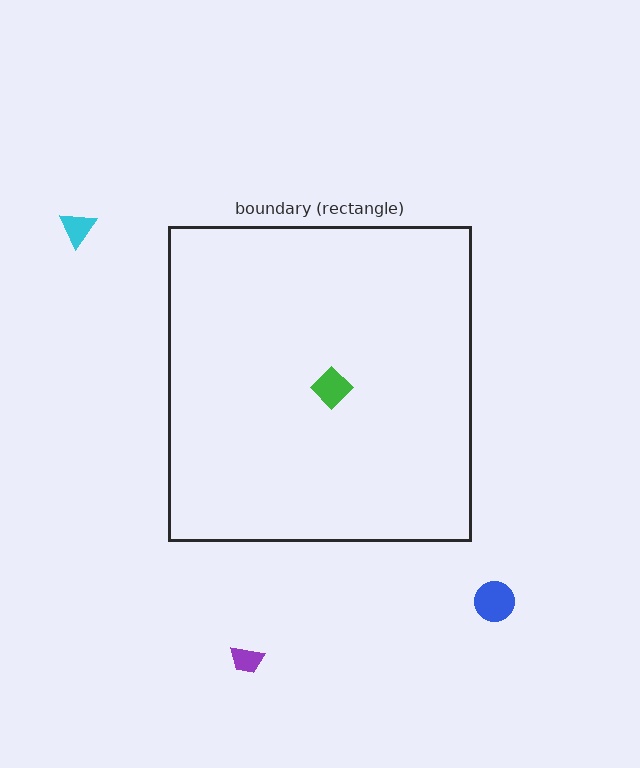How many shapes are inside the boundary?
1 inside, 3 outside.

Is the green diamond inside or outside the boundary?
Inside.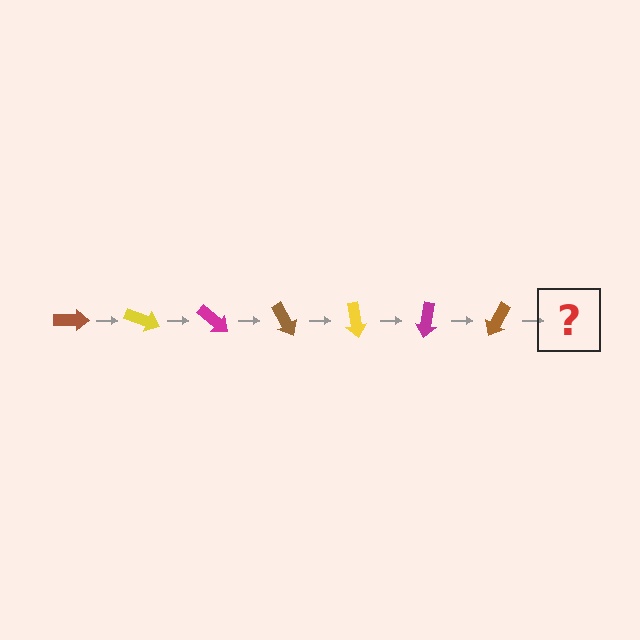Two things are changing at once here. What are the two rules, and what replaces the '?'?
The two rules are that it rotates 20 degrees each step and the color cycles through brown, yellow, and magenta. The '?' should be a yellow arrow, rotated 140 degrees from the start.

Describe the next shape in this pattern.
It should be a yellow arrow, rotated 140 degrees from the start.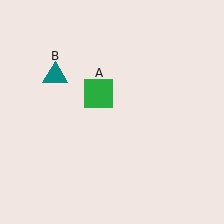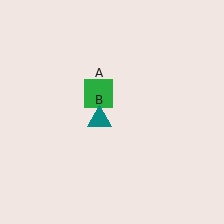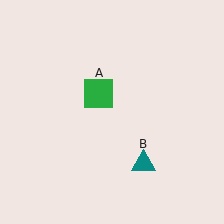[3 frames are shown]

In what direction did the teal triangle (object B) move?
The teal triangle (object B) moved down and to the right.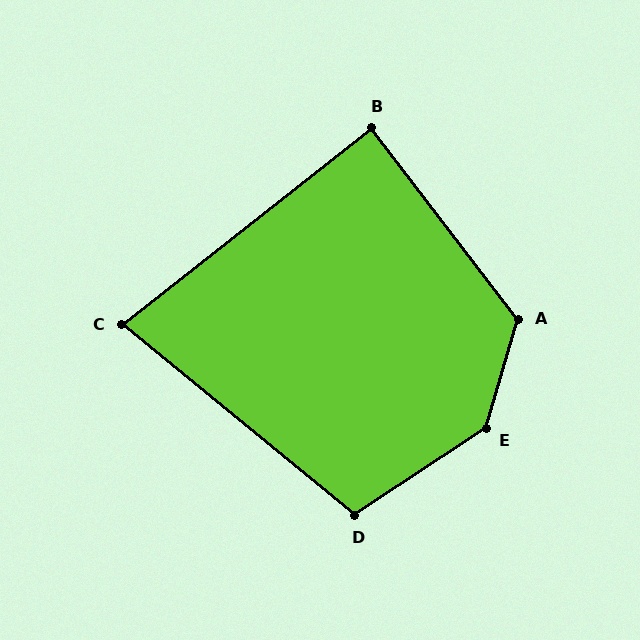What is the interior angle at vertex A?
Approximately 126 degrees (obtuse).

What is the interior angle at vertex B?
Approximately 89 degrees (approximately right).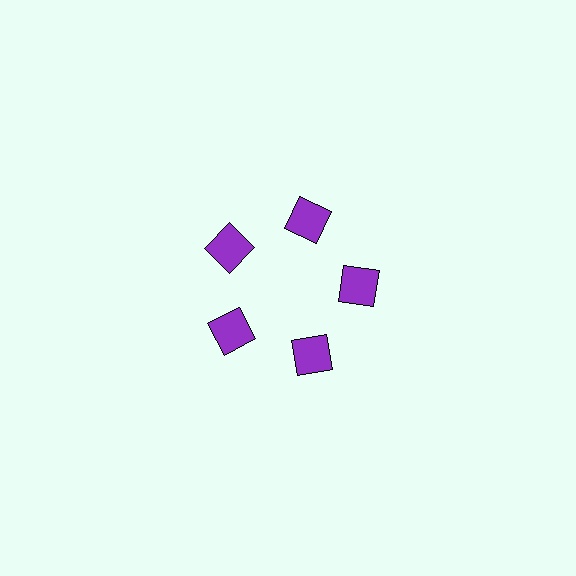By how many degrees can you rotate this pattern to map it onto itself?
The pattern maps onto itself every 72 degrees of rotation.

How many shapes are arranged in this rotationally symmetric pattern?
There are 5 shapes, arranged in 5 groups of 1.